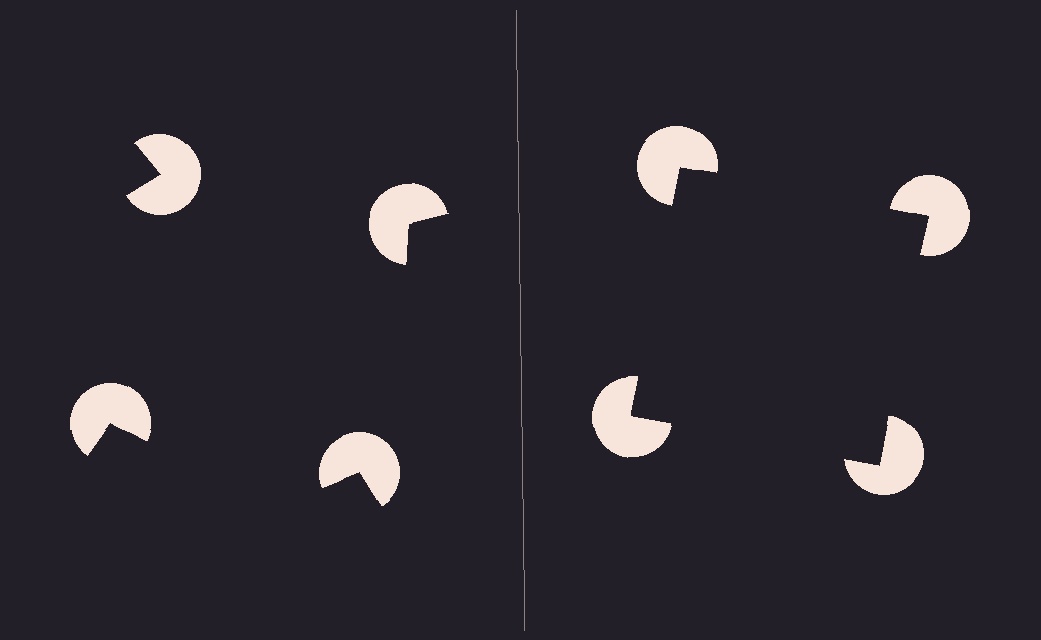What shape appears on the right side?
An illusory square.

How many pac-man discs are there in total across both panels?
8 — 4 on each side.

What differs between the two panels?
The pac-man discs are positioned identically on both sides; only the wedge orientations differ. On the right they align to a square; on the left they are misaligned.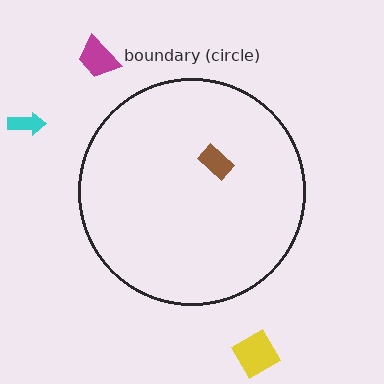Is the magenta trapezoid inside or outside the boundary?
Outside.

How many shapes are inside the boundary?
1 inside, 3 outside.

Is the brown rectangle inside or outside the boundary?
Inside.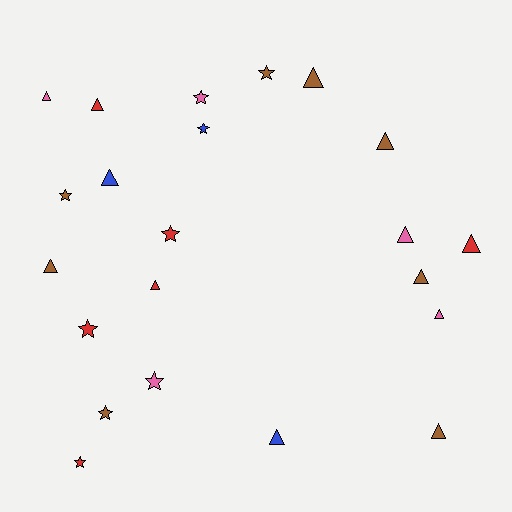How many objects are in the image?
There are 22 objects.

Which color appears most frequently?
Brown, with 8 objects.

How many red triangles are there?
There are 3 red triangles.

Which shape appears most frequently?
Triangle, with 13 objects.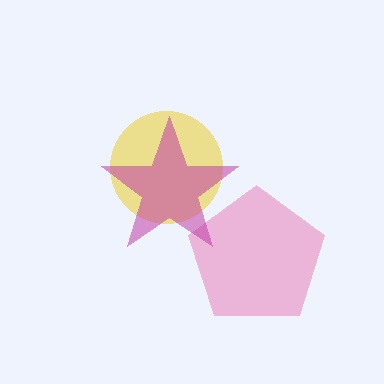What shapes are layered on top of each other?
The layered shapes are: a yellow circle, a pink pentagon, a magenta star.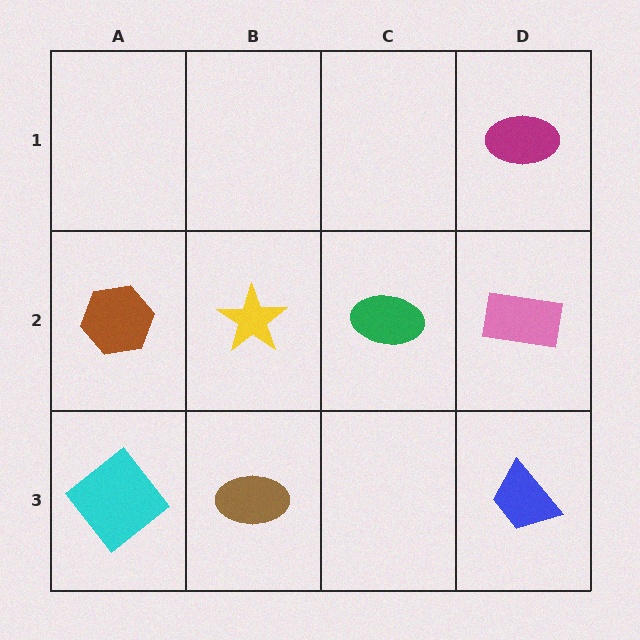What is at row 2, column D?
A pink rectangle.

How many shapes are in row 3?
3 shapes.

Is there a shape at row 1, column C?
No, that cell is empty.